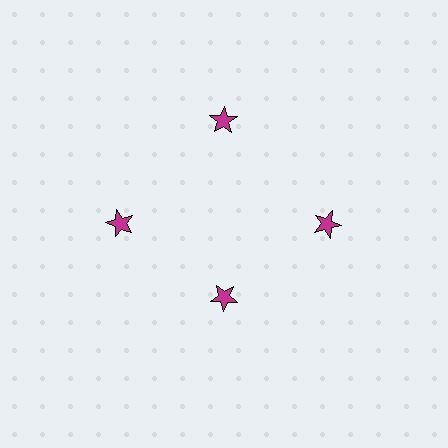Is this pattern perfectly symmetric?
No. The 4 magenta stars are arranged in a ring, but one element near the 6 o'clock position is pulled inward toward the center, breaking the 4-fold rotational symmetry.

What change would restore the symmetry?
The symmetry would be restored by moving it outward, back onto the ring so that all 4 stars sit at equal angles and equal distance from the center.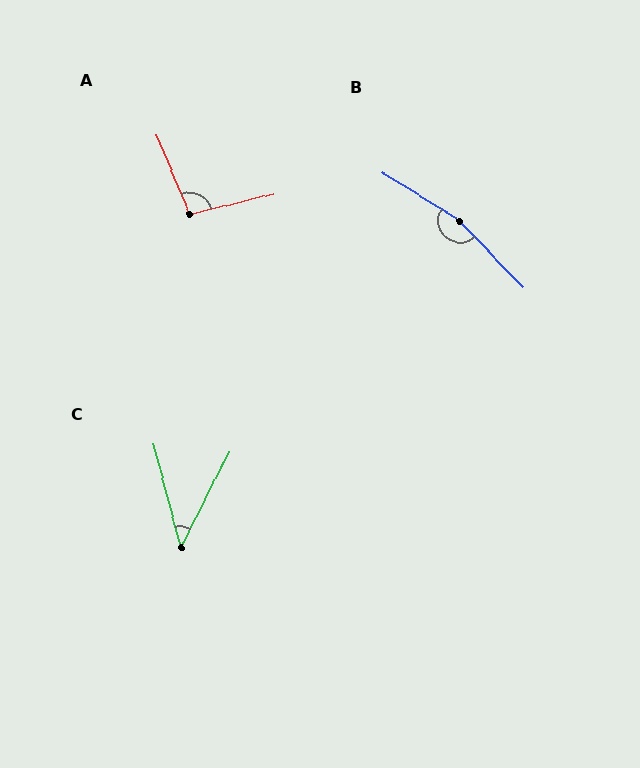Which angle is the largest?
B, at approximately 165 degrees.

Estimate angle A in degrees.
Approximately 99 degrees.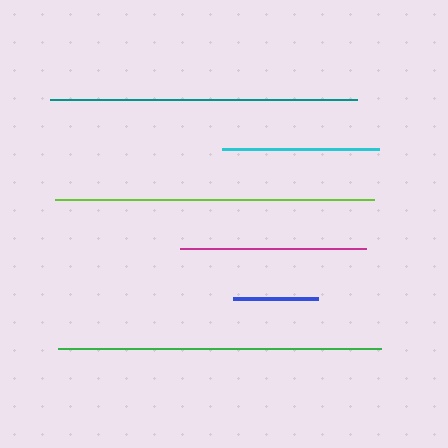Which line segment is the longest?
The green line is the longest at approximately 324 pixels.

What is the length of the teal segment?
The teal segment is approximately 307 pixels long.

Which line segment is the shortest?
The blue line is the shortest at approximately 85 pixels.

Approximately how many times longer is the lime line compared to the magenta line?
The lime line is approximately 1.7 times the length of the magenta line.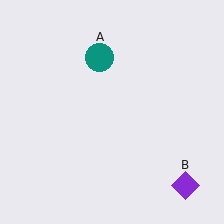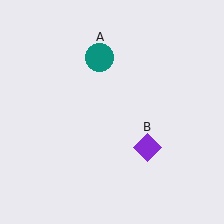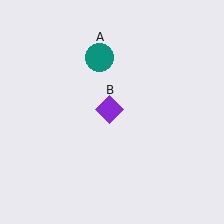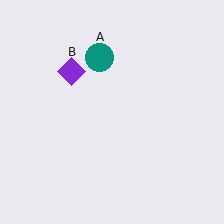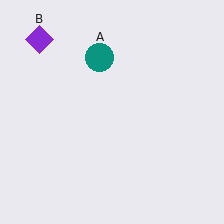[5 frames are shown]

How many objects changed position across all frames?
1 object changed position: purple diamond (object B).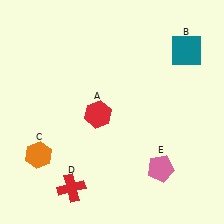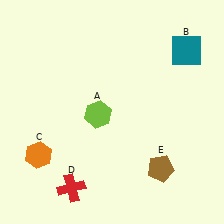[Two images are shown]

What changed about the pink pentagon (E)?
In Image 1, E is pink. In Image 2, it changed to brown.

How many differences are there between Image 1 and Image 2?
There are 2 differences between the two images.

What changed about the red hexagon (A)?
In Image 1, A is red. In Image 2, it changed to lime.